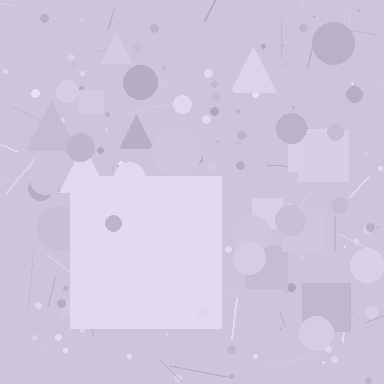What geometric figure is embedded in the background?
A square is embedded in the background.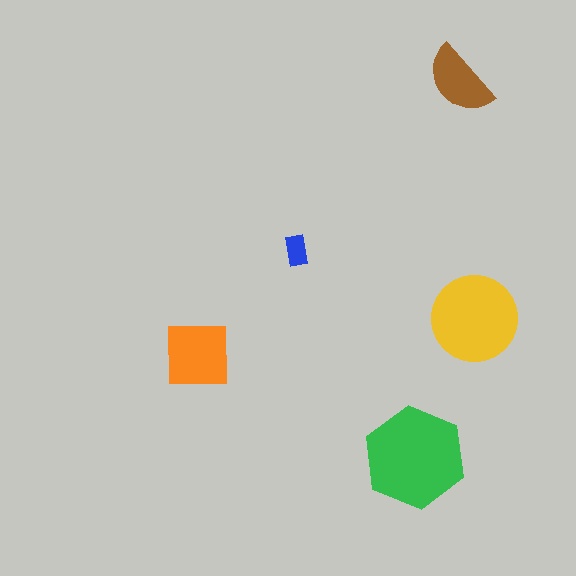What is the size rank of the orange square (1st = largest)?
3rd.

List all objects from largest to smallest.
The green hexagon, the yellow circle, the orange square, the brown semicircle, the blue rectangle.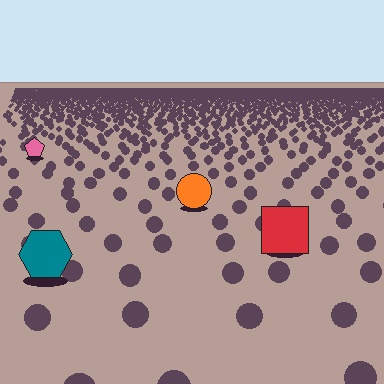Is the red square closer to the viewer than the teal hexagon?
No. The teal hexagon is closer — you can tell from the texture gradient: the ground texture is coarser near it.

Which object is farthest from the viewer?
The pink pentagon is farthest from the viewer. It appears smaller and the ground texture around it is denser.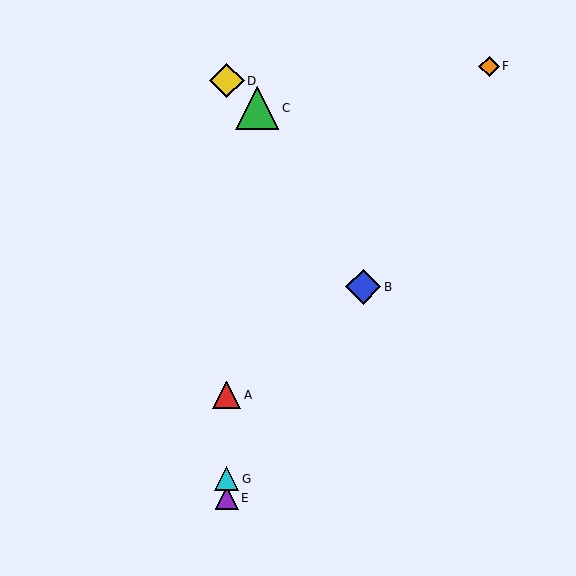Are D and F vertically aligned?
No, D is at x≈227 and F is at x≈489.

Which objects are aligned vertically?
Objects A, D, E, G are aligned vertically.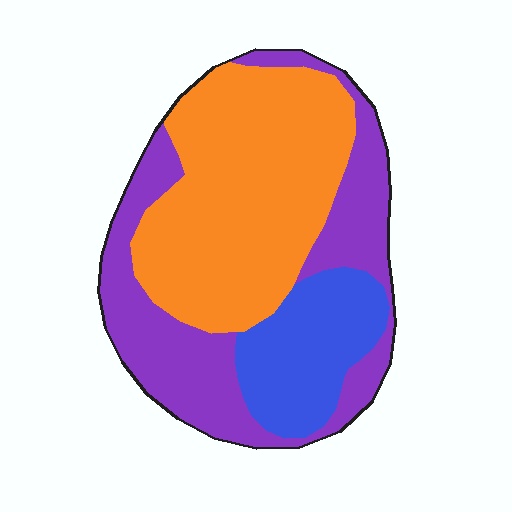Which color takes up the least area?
Blue, at roughly 20%.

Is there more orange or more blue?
Orange.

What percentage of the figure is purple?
Purple covers 36% of the figure.